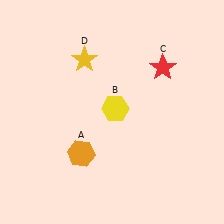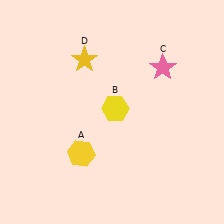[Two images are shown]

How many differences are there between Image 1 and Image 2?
There are 2 differences between the two images.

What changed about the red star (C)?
In Image 1, C is red. In Image 2, it changed to pink.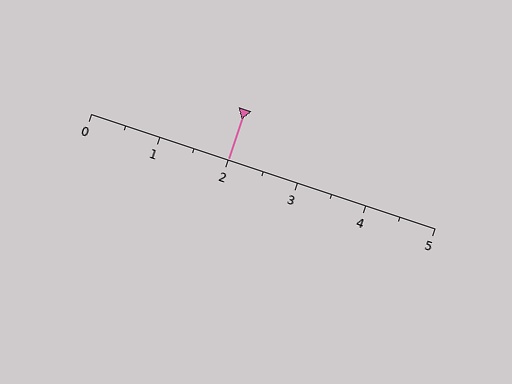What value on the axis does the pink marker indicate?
The marker indicates approximately 2.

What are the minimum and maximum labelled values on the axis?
The axis runs from 0 to 5.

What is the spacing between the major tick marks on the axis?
The major ticks are spaced 1 apart.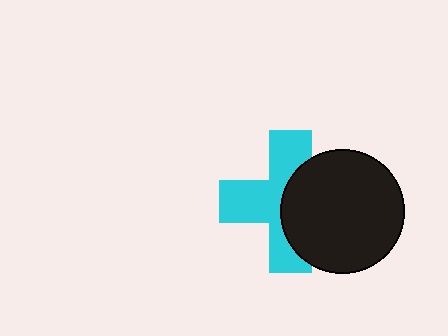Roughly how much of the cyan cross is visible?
About half of it is visible (roughly 56%).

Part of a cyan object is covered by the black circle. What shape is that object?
It is a cross.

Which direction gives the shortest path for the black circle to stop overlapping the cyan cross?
Moving right gives the shortest separation.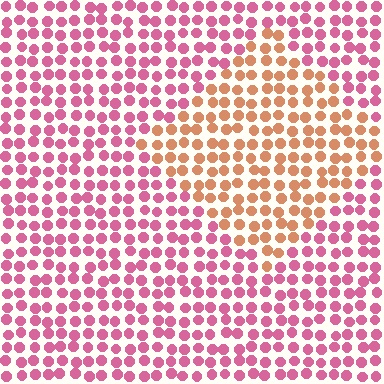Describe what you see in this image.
The image is filled with small pink elements in a uniform arrangement. A diamond-shaped region is visible where the elements are tinted to a slightly different hue, forming a subtle color boundary.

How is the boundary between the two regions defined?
The boundary is defined purely by a slight shift in hue (about 48 degrees). Spacing, size, and orientation are identical on both sides.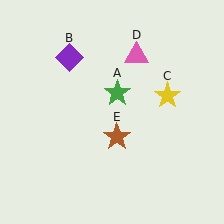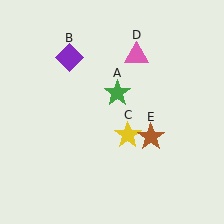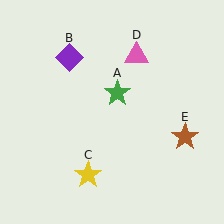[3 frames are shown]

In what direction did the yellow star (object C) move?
The yellow star (object C) moved down and to the left.